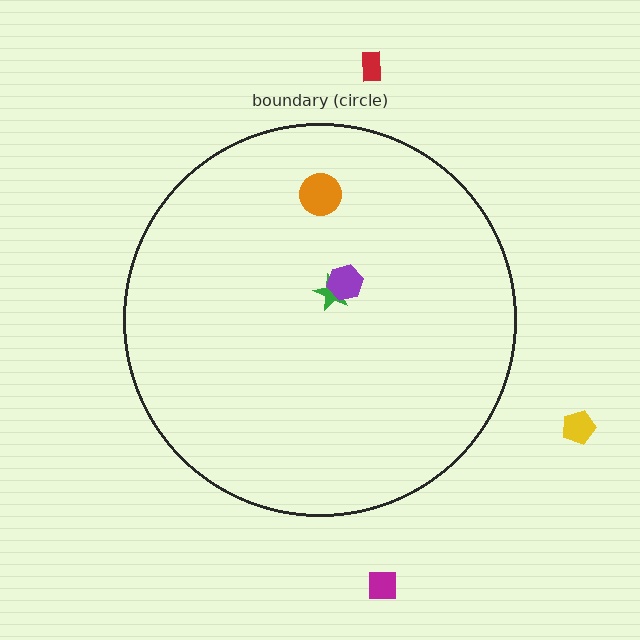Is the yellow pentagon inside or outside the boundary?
Outside.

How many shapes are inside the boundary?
3 inside, 3 outside.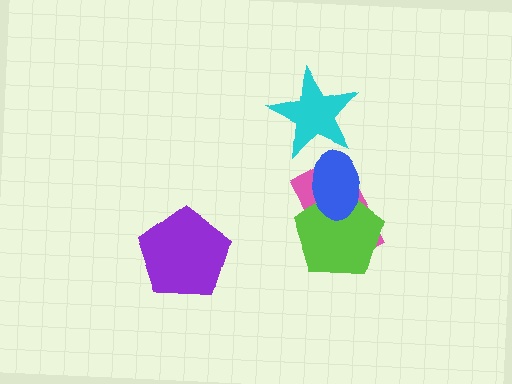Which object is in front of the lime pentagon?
The blue ellipse is in front of the lime pentagon.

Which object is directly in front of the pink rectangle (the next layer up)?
The lime pentagon is directly in front of the pink rectangle.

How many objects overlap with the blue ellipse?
3 objects overlap with the blue ellipse.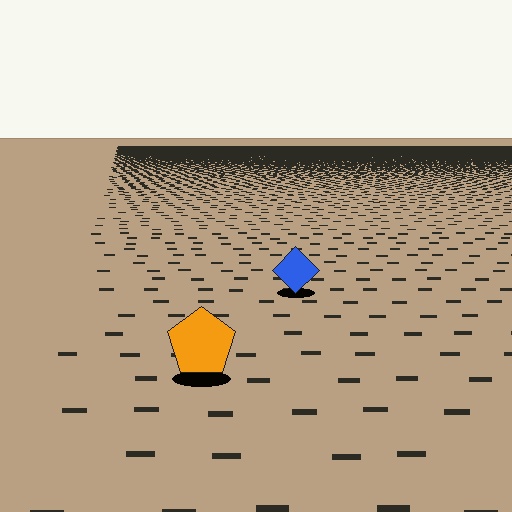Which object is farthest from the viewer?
The blue diamond is farthest from the viewer. It appears smaller and the ground texture around it is denser.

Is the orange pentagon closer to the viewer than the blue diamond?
Yes. The orange pentagon is closer — you can tell from the texture gradient: the ground texture is coarser near it.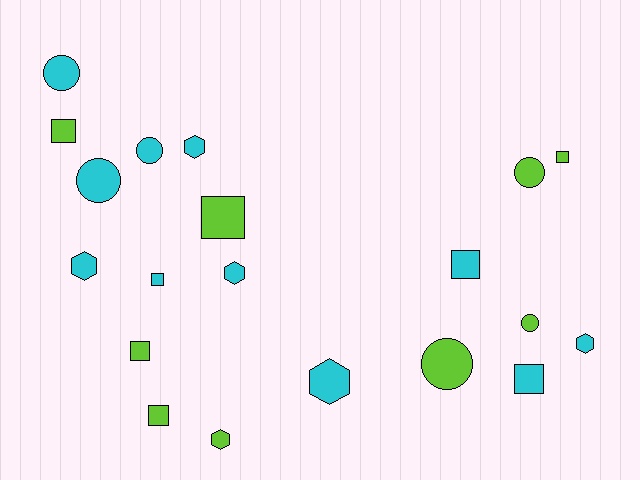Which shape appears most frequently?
Square, with 8 objects.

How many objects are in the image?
There are 20 objects.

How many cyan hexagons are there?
There are 5 cyan hexagons.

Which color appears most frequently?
Cyan, with 11 objects.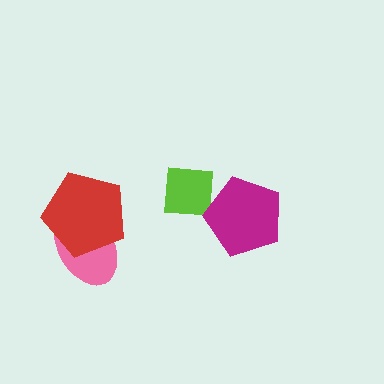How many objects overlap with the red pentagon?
1 object overlaps with the red pentagon.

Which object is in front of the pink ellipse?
The red pentagon is in front of the pink ellipse.